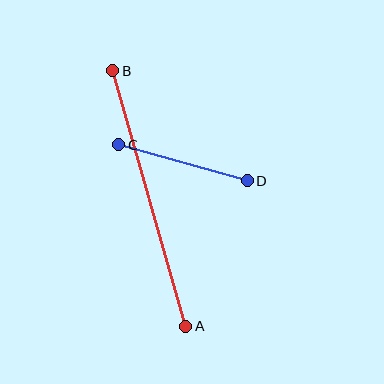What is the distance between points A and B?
The distance is approximately 266 pixels.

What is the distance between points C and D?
The distance is approximately 133 pixels.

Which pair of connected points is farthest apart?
Points A and B are farthest apart.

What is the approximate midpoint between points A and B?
The midpoint is at approximately (149, 199) pixels.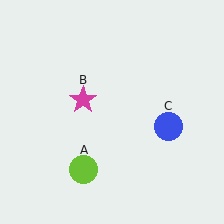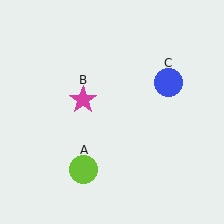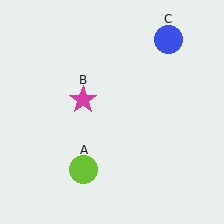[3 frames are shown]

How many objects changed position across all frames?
1 object changed position: blue circle (object C).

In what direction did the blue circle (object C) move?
The blue circle (object C) moved up.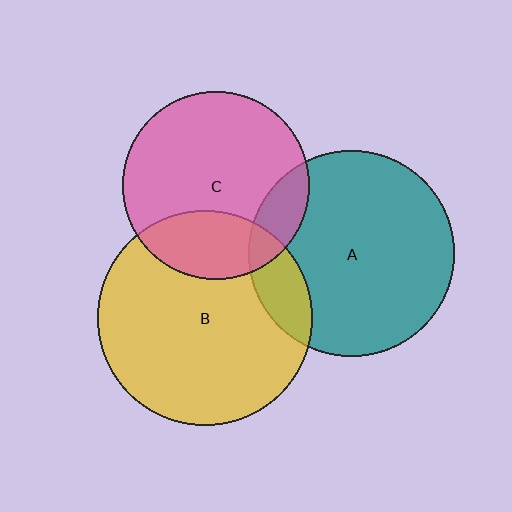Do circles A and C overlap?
Yes.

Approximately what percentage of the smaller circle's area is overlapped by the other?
Approximately 15%.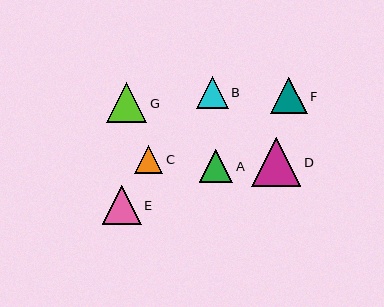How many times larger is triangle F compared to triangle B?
Triangle F is approximately 1.2 times the size of triangle B.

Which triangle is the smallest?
Triangle C is the smallest with a size of approximately 28 pixels.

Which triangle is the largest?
Triangle D is the largest with a size of approximately 49 pixels.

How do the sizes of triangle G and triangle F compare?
Triangle G and triangle F are approximately the same size.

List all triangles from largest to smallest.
From largest to smallest: D, G, E, F, A, B, C.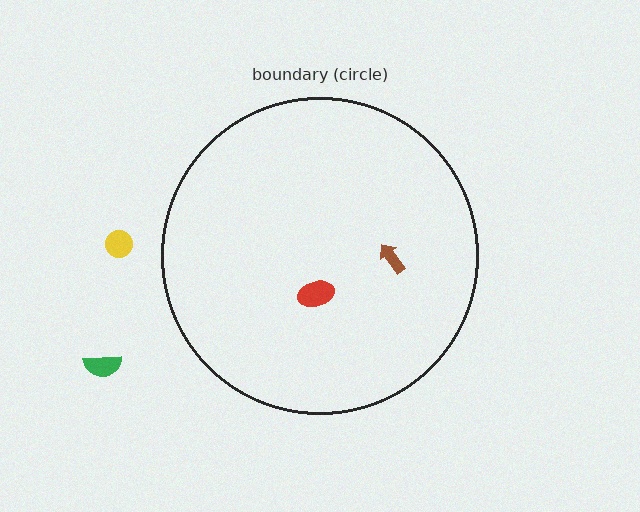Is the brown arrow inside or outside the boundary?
Inside.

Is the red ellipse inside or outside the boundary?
Inside.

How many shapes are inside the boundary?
2 inside, 2 outside.